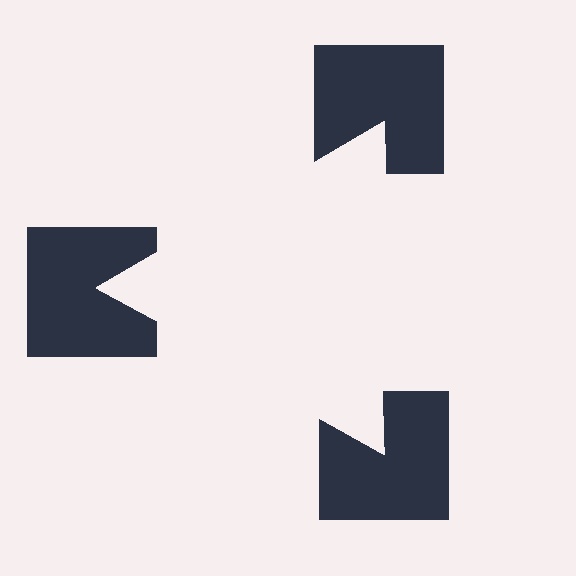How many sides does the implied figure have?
3 sides.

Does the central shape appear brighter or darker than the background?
It typically appears slightly brighter than the background, even though no actual brightness change is drawn.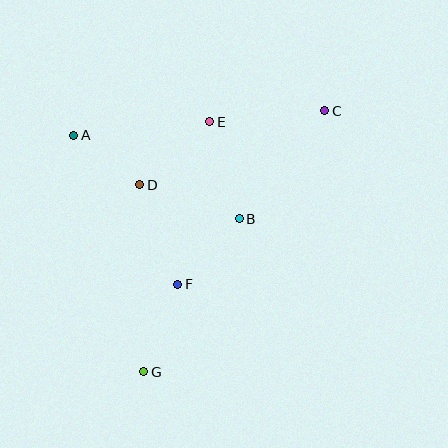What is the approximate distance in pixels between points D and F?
The distance between D and F is approximately 107 pixels.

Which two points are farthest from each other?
Points C and G are farthest from each other.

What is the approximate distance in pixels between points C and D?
The distance between C and D is approximately 199 pixels.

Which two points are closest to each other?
Points A and D are closest to each other.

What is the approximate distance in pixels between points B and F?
The distance between B and F is approximately 90 pixels.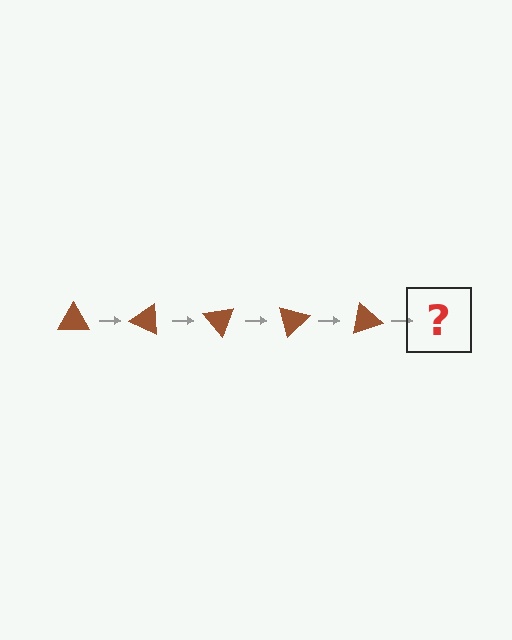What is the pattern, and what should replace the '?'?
The pattern is that the triangle rotates 25 degrees each step. The '?' should be a brown triangle rotated 125 degrees.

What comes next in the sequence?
The next element should be a brown triangle rotated 125 degrees.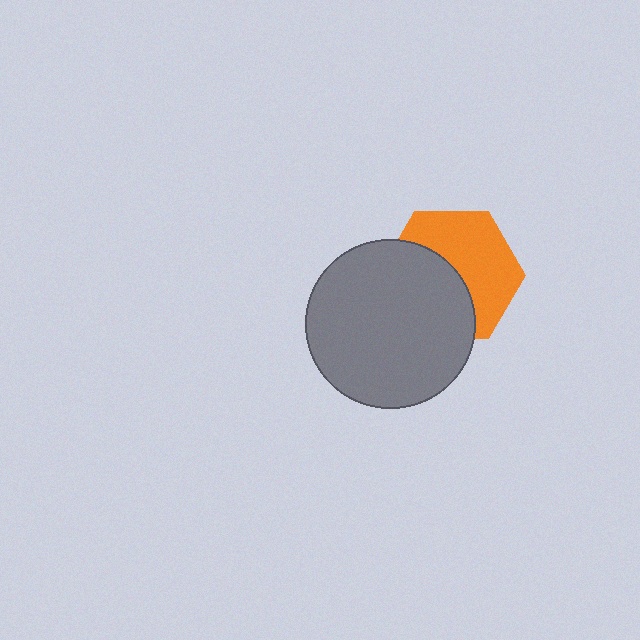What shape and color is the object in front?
The object in front is a gray circle.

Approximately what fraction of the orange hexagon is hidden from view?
Roughly 48% of the orange hexagon is hidden behind the gray circle.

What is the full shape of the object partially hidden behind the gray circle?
The partially hidden object is an orange hexagon.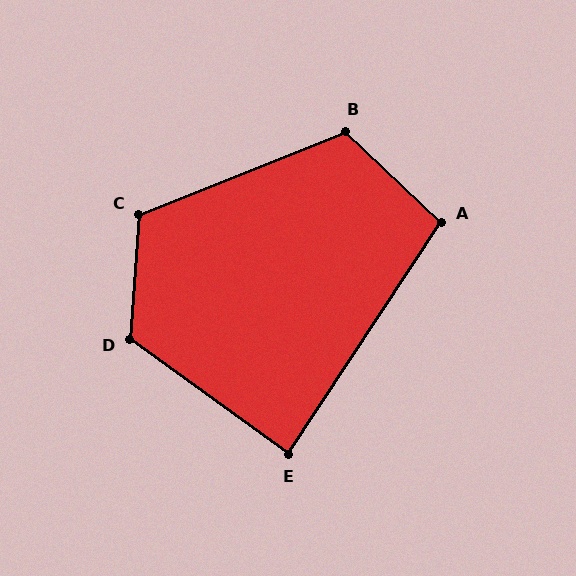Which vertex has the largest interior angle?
D, at approximately 122 degrees.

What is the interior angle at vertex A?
Approximately 100 degrees (obtuse).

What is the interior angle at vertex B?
Approximately 115 degrees (obtuse).